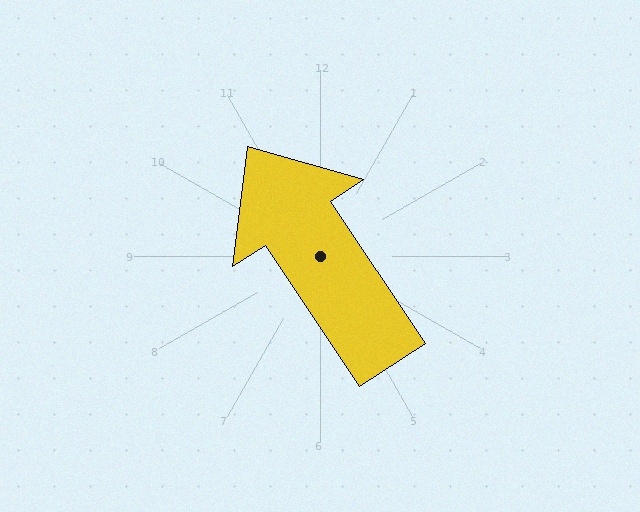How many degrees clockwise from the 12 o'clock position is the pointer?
Approximately 326 degrees.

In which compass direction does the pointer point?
Northwest.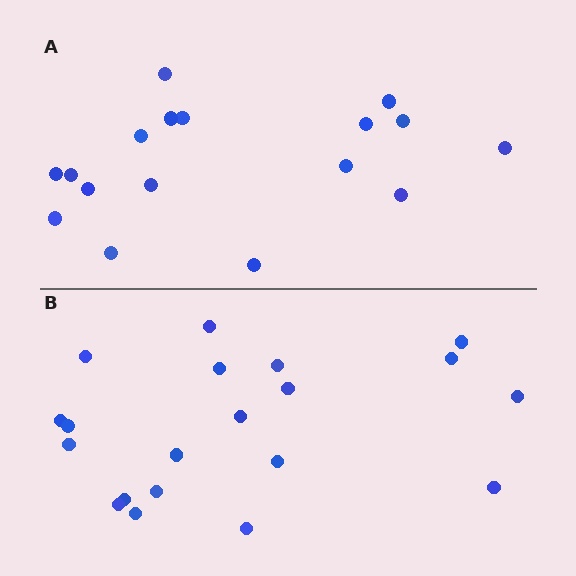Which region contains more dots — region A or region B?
Region B (the bottom region) has more dots.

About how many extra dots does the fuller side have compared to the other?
Region B has just a few more — roughly 2 or 3 more dots than region A.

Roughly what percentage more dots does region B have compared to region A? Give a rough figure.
About 20% more.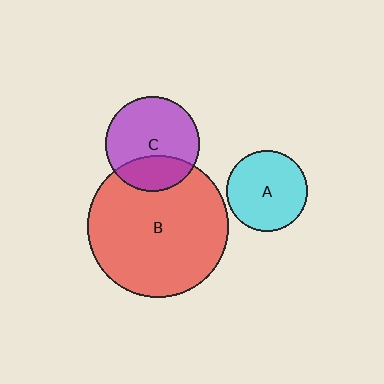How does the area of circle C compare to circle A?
Approximately 1.4 times.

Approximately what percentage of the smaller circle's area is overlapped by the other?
Approximately 30%.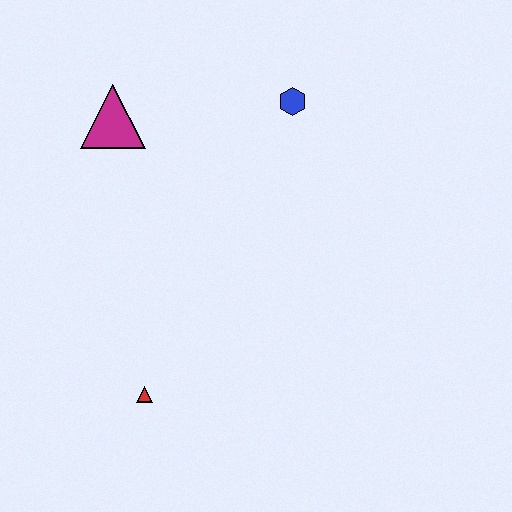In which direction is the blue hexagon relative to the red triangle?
The blue hexagon is above the red triangle.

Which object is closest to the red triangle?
The magenta triangle is closest to the red triangle.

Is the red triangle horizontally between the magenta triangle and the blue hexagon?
Yes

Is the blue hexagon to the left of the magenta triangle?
No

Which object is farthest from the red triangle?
The blue hexagon is farthest from the red triangle.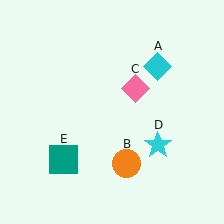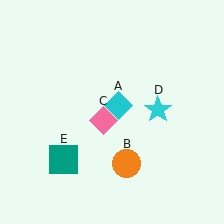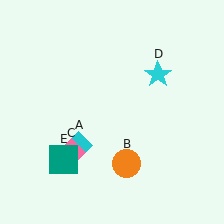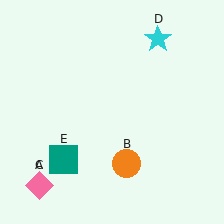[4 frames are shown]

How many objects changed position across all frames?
3 objects changed position: cyan diamond (object A), pink diamond (object C), cyan star (object D).